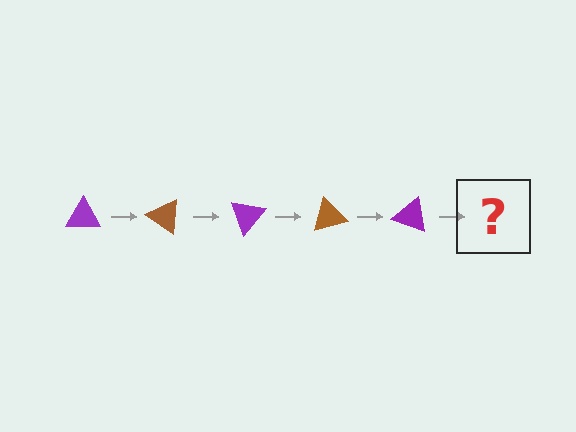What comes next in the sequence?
The next element should be a brown triangle, rotated 175 degrees from the start.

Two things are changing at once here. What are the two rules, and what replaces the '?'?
The two rules are that it rotates 35 degrees each step and the color cycles through purple and brown. The '?' should be a brown triangle, rotated 175 degrees from the start.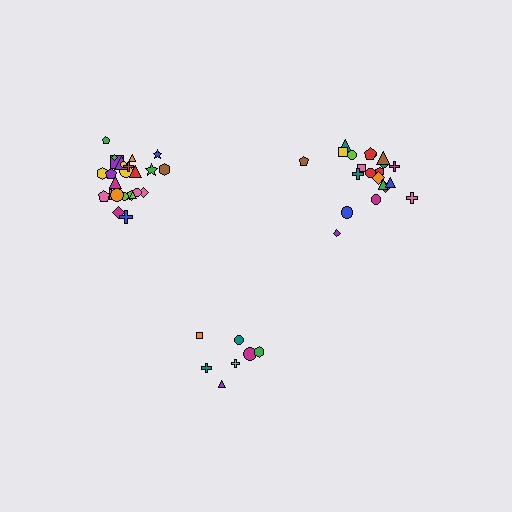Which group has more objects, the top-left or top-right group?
The top-left group.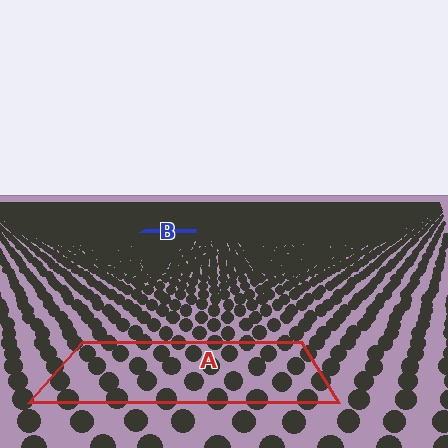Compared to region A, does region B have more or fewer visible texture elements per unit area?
Region B has more texture elements per unit area — they are packed more densely because it is farther away.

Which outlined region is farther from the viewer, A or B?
Region B is farther from the viewer — the texture elements inside it appear smaller and more densely packed.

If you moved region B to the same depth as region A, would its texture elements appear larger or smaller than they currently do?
They would appear larger. At a closer depth, the same texture elements are projected at a bigger on-screen size.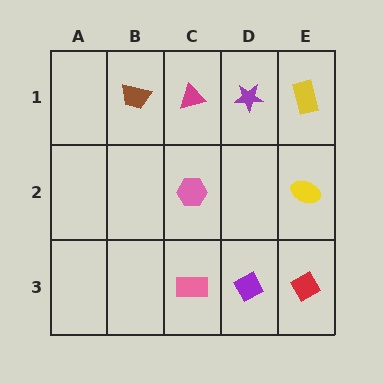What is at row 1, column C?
A magenta triangle.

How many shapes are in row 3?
3 shapes.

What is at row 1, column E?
A yellow rectangle.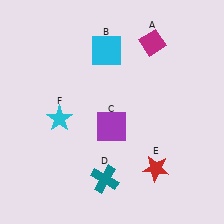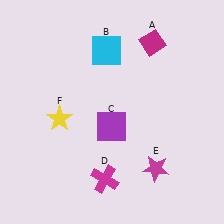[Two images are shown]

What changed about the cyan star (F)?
In Image 1, F is cyan. In Image 2, it changed to yellow.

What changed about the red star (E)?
In Image 1, E is red. In Image 2, it changed to magenta.